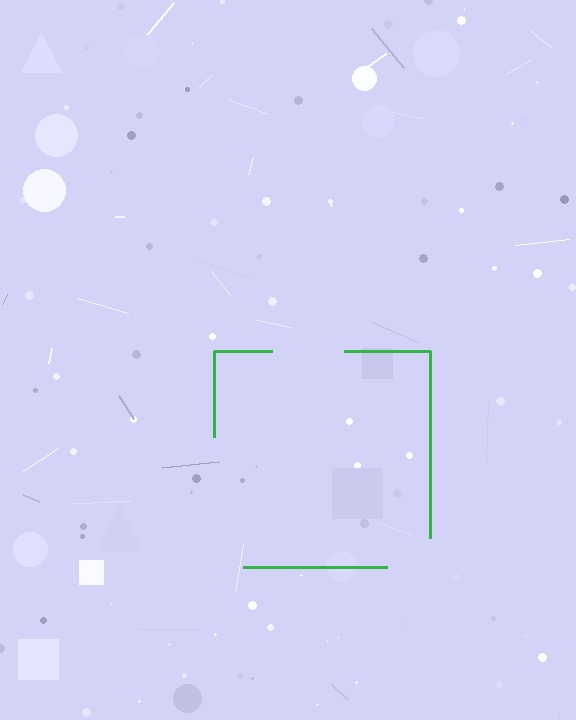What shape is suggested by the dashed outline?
The dashed outline suggests a square.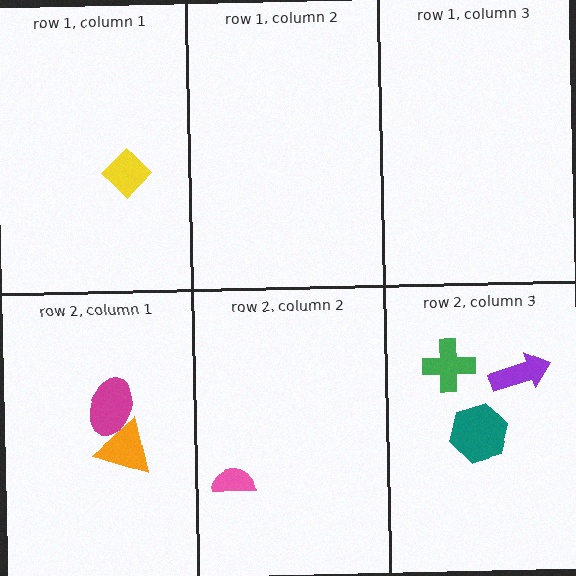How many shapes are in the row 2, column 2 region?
1.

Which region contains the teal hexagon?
The row 2, column 3 region.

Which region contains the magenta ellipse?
The row 2, column 1 region.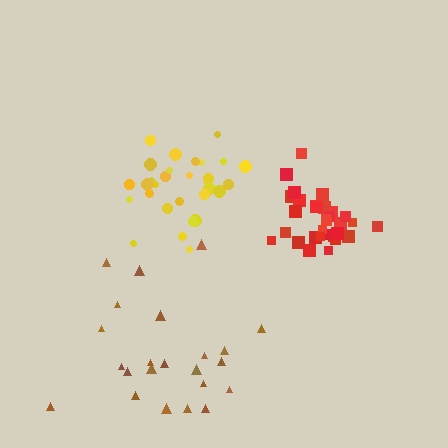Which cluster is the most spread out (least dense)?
Brown.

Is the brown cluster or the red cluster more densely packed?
Red.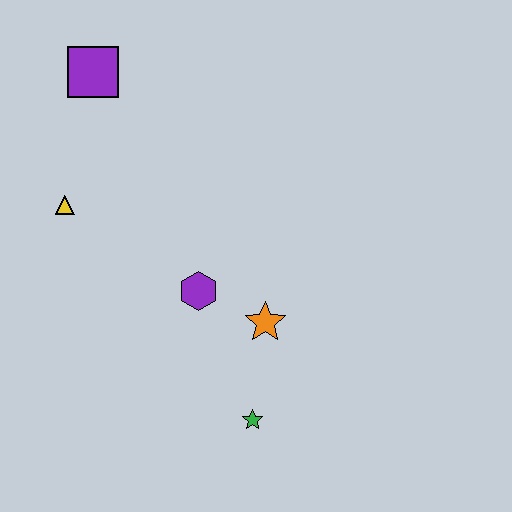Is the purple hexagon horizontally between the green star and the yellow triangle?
Yes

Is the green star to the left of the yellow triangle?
No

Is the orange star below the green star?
No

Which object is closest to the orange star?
The purple hexagon is closest to the orange star.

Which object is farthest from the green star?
The purple square is farthest from the green star.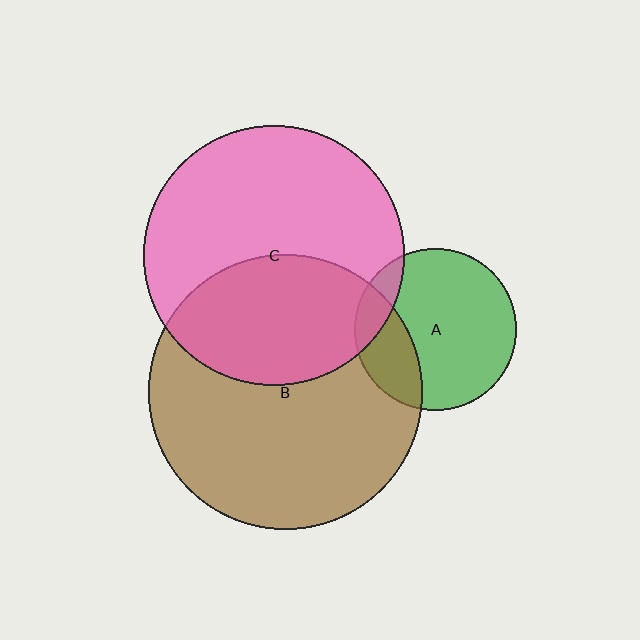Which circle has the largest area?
Circle B (brown).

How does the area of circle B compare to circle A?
Approximately 2.9 times.